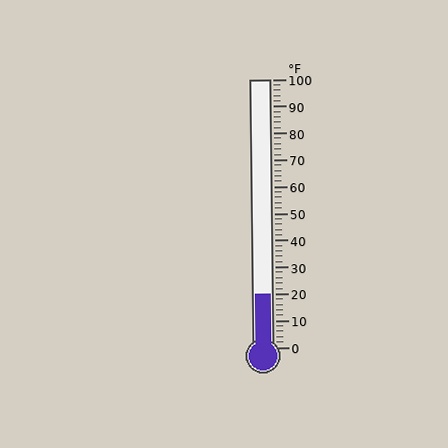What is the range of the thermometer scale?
The thermometer scale ranges from 0°F to 100°F.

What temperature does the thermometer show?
The thermometer shows approximately 20°F.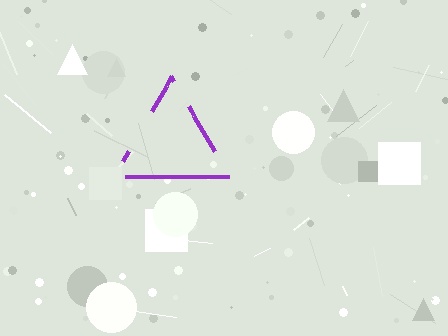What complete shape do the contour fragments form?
The contour fragments form a triangle.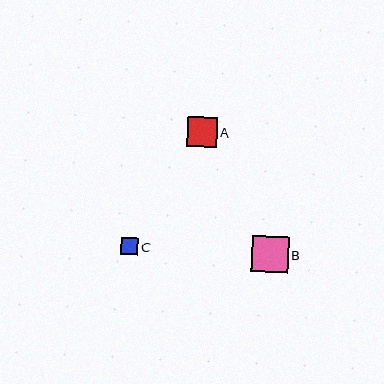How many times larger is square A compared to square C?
Square A is approximately 1.8 times the size of square C.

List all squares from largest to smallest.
From largest to smallest: B, A, C.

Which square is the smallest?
Square C is the smallest with a size of approximately 17 pixels.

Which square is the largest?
Square B is the largest with a size of approximately 36 pixels.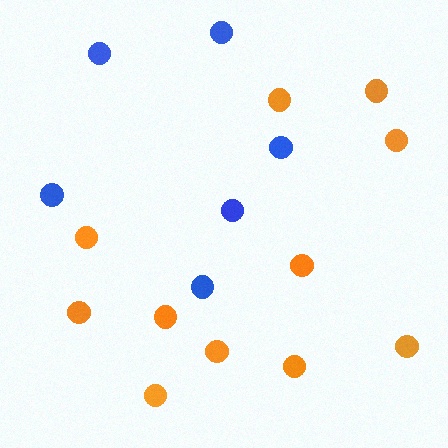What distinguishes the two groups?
There are 2 groups: one group of blue circles (6) and one group of orange circles (11).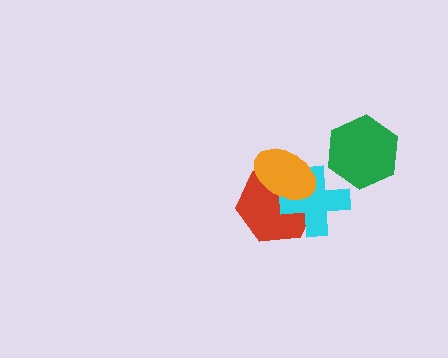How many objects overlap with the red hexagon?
2 objects overlap with the red hexagon.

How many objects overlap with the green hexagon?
0 objects overlap with the green hexagon.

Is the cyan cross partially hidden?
Yes, it is partially covered by another shape.